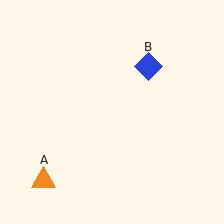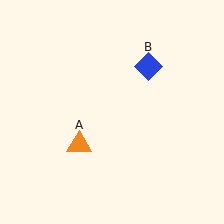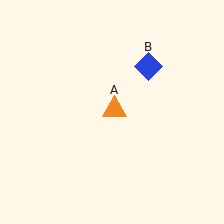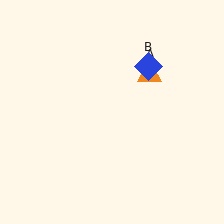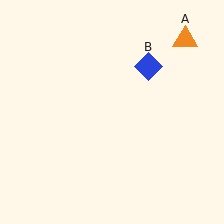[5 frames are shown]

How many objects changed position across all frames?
1 object changed position: orange triangle (object A).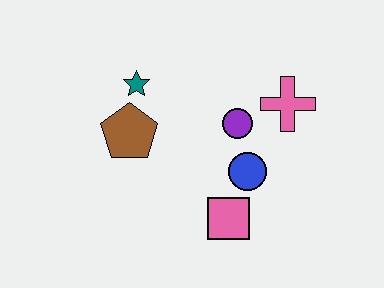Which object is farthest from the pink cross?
The brown pentagon is farthest from the pink cross.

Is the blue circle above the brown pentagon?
No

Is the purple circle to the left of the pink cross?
Yes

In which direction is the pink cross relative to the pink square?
The pink cross is above the pink square.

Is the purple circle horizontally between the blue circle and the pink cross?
No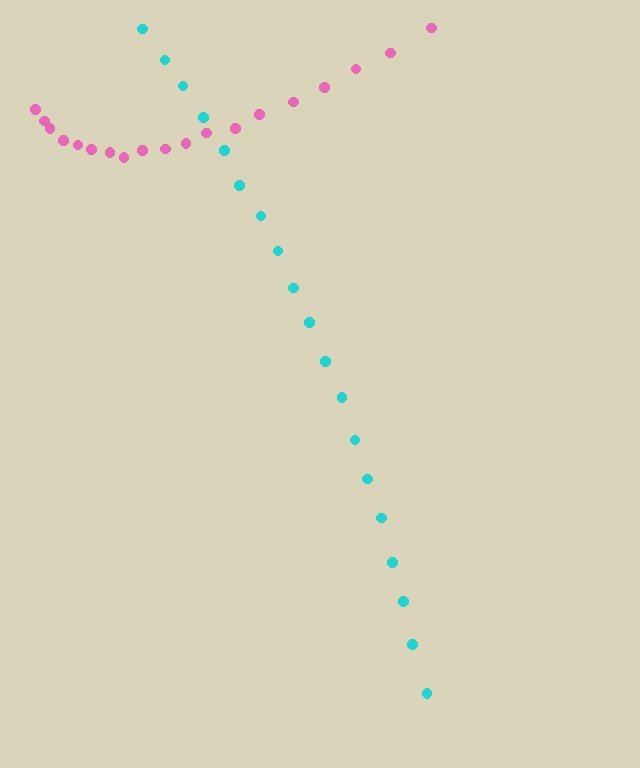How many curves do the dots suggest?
There are 2 distinct paths.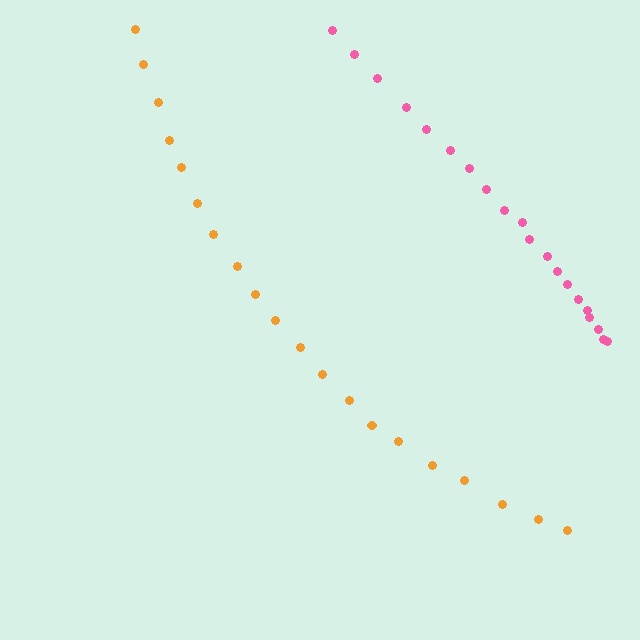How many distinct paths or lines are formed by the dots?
There are 2 distinct paths.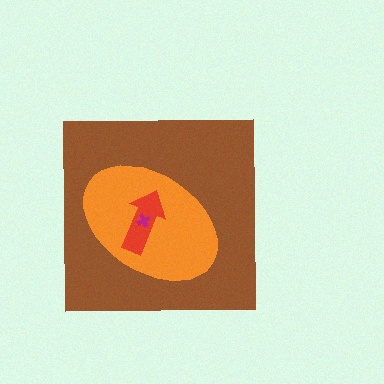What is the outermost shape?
The brown square.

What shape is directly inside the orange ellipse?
The red arrow.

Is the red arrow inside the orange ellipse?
Yes.